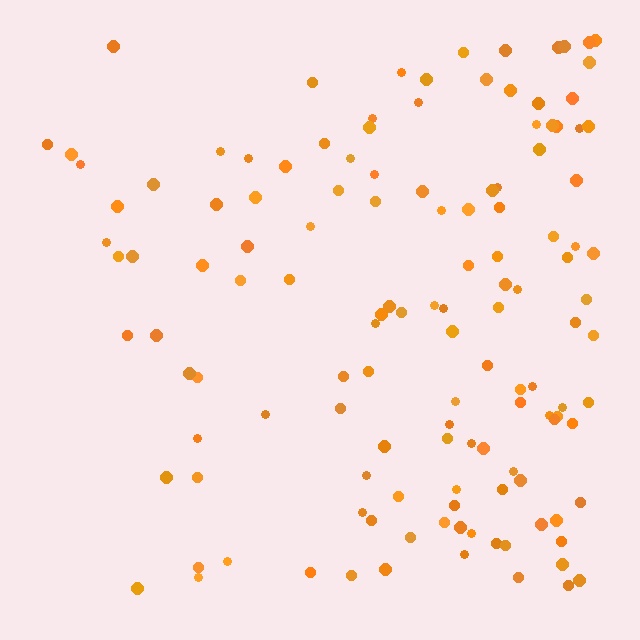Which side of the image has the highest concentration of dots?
The right.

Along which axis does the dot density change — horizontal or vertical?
Horizontal.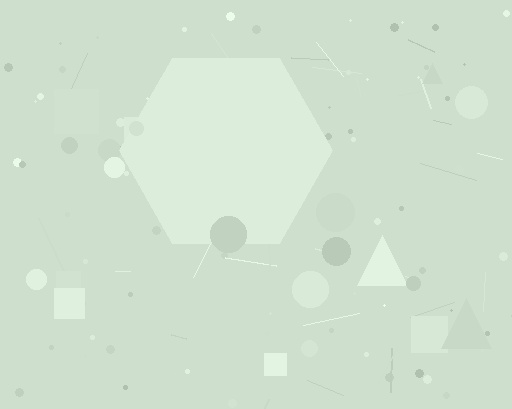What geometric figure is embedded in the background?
A hexagon is embedded in the background.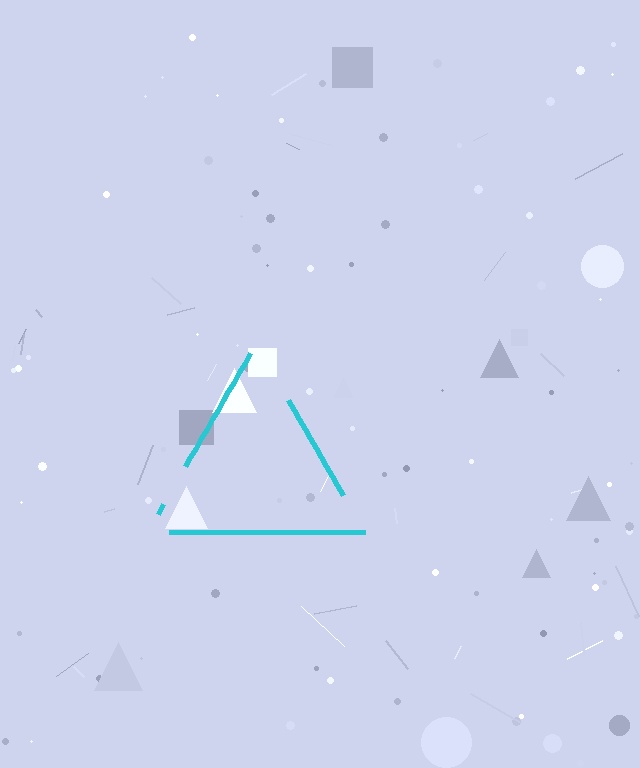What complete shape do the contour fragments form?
The contour fragments form a triangle.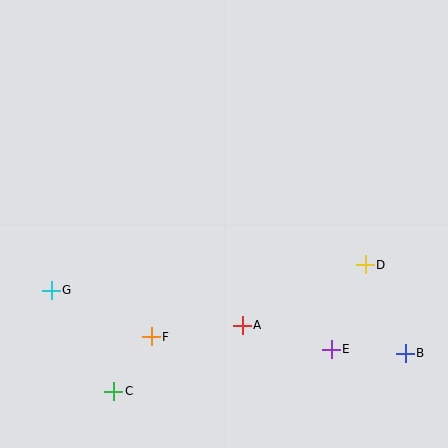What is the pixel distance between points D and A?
The distance between D and A is 137 pixels.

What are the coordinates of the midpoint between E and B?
The midpoint between E and B is at (368, 351).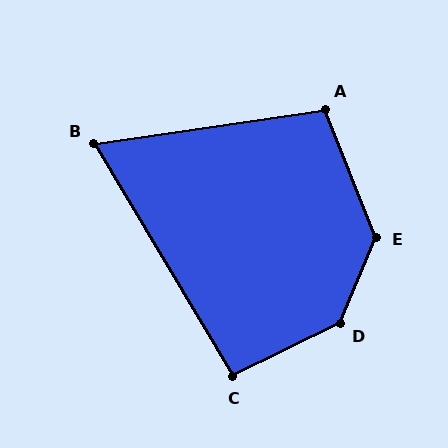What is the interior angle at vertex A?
Approximately 103 degrees (obtuse).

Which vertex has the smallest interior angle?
B, at approximately 68 degrees.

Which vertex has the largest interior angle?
D, at approximately 139 degrees.